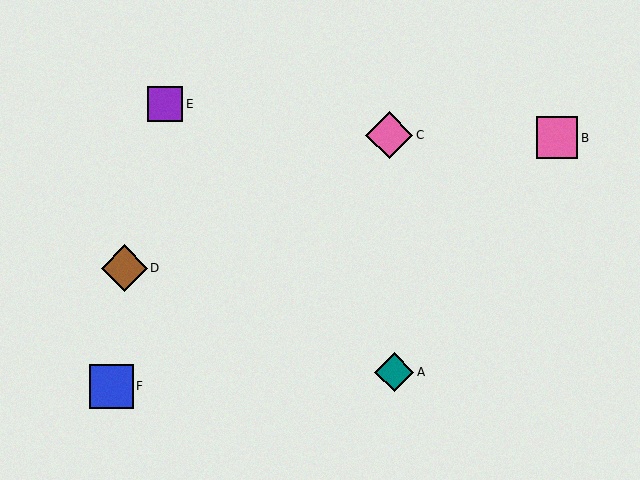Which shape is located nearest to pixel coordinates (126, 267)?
The brown diamond (labeled D) at (124, 268) is nearest to that location.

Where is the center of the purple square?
The center of the purple square is at (165, 104).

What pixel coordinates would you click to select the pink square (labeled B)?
Click at (557, 138) to select the pink square B.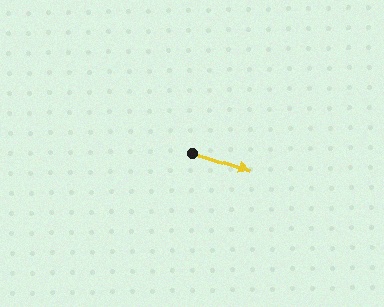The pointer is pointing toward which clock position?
Roughly 4 o'clock.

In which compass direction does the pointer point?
East.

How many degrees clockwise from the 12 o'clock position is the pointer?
Approximately 107 degrees.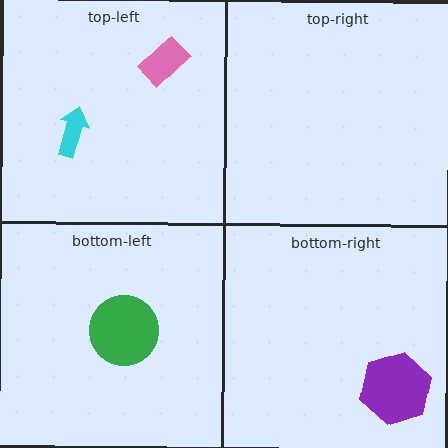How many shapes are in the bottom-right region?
1.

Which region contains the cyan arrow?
The top-left region.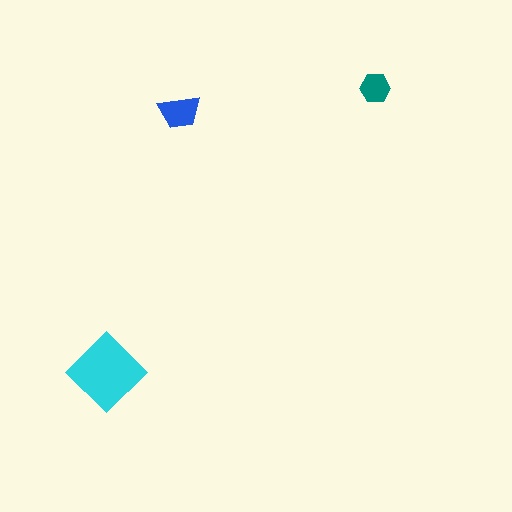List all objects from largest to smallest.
The cyan diamond, the blue trapezoid, the teal hexagon.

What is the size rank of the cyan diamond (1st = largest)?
1st.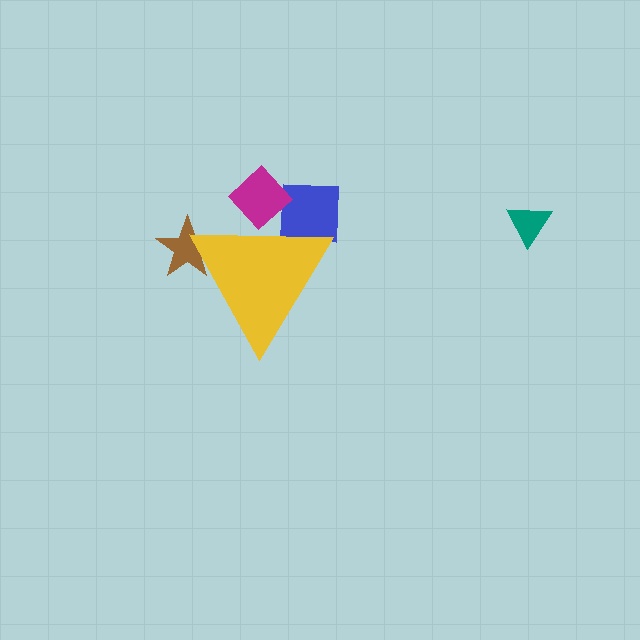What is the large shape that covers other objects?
A yellow triangle.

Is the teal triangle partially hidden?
No, the teal triangle is fully visible.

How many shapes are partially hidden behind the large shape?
3 shapes are partially hidden.